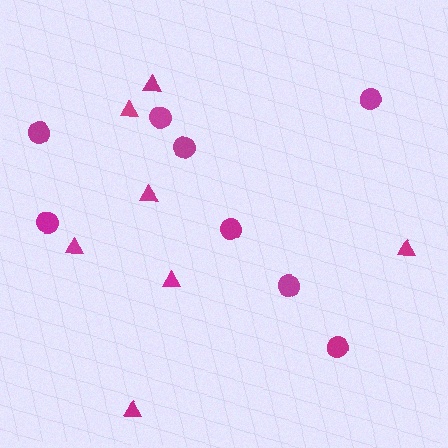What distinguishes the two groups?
There are 2 groups: one group of circles (8) and one group of triangles (7).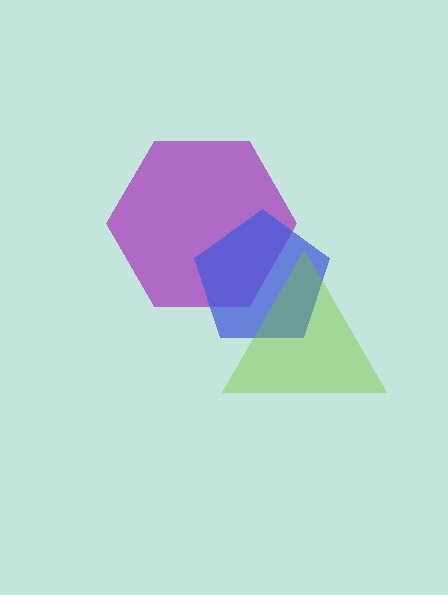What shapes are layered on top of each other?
The layered shapes are: a purple hexagon, a blue pentagon, a lime triangle.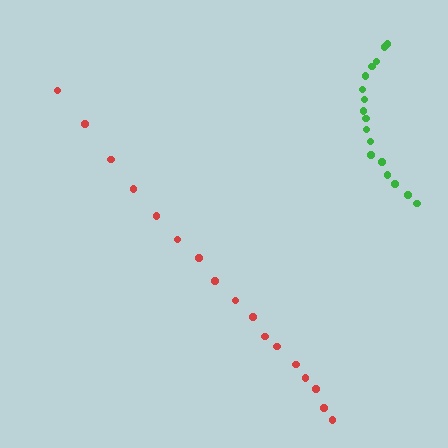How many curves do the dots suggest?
There are 2 distinct paths.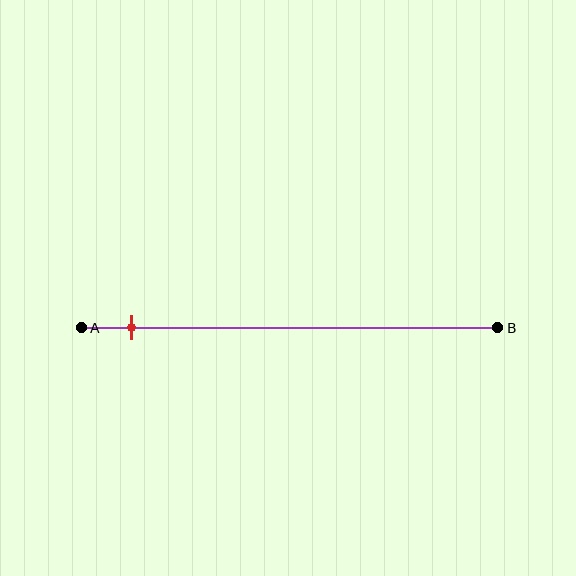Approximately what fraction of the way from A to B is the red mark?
The red mark is approximately 10% of the way from A to B.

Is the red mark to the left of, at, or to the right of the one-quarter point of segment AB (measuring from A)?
The red mark is to the left of the one-quarter point of segment AB.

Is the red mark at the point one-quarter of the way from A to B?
No, the mark is at about 10% from A, not at the 25% one-quarter point.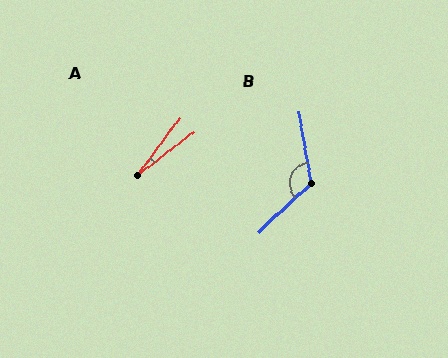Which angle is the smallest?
A, at approximately 15 degrees.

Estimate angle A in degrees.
Approximately 15 degrees.